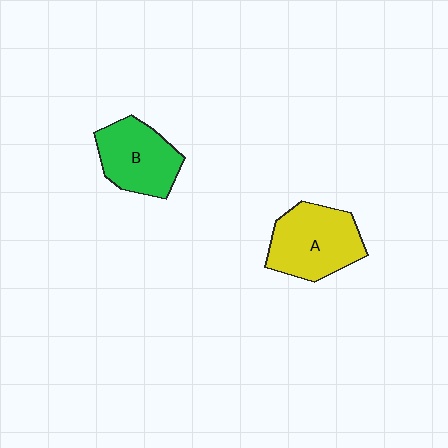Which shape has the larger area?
Shape A (yellow).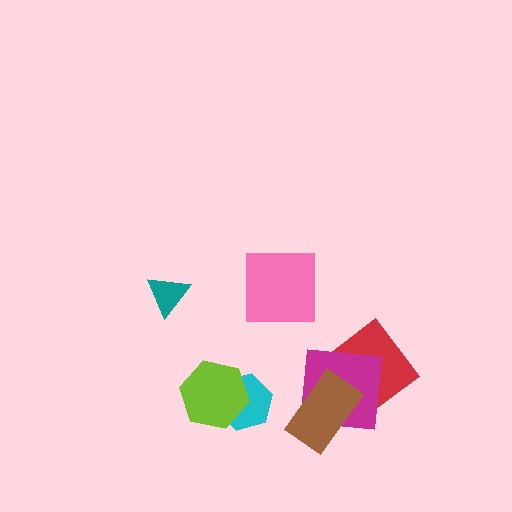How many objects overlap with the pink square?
0 objects overlap with the pink square.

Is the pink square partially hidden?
No, no other shape covers it.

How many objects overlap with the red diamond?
2 objects overlap with the red diamond.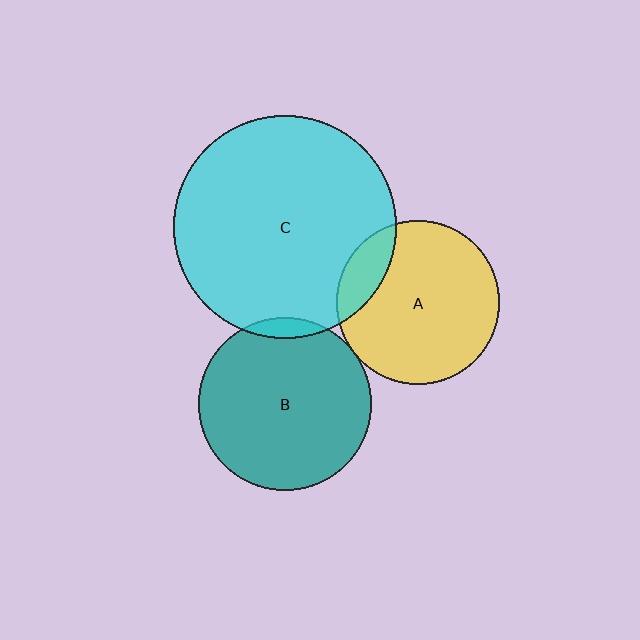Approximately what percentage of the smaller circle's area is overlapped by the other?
Approximately 5%.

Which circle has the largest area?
Circle C (cyan).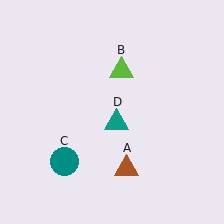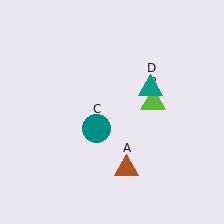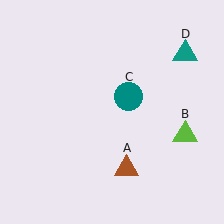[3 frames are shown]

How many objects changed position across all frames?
3 objects changed position: lime triangle (object B), teal circle (object C), teal triangle (object D).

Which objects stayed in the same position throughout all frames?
Brown triangle (object A) remained stationary.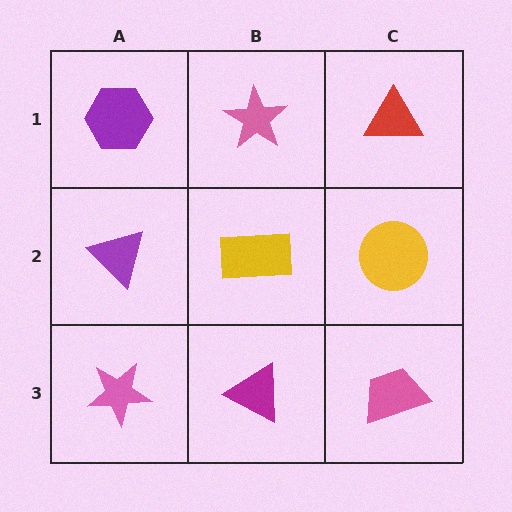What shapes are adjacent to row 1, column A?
A purple triangle (row 2, column A), a pink star (row 1, column B).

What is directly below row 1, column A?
A purple triangle.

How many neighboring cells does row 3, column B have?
3.